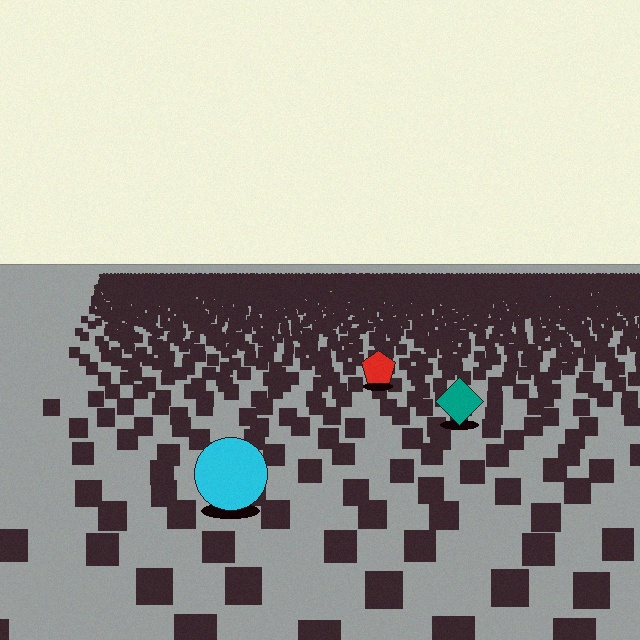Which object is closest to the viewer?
The cyan circle is closest. The texture marks near it are larger and more spread out.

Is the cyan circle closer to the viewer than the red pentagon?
Yes. The cyan circle is closer — you can tell from the texture gradient: the ground texture is coarser near it.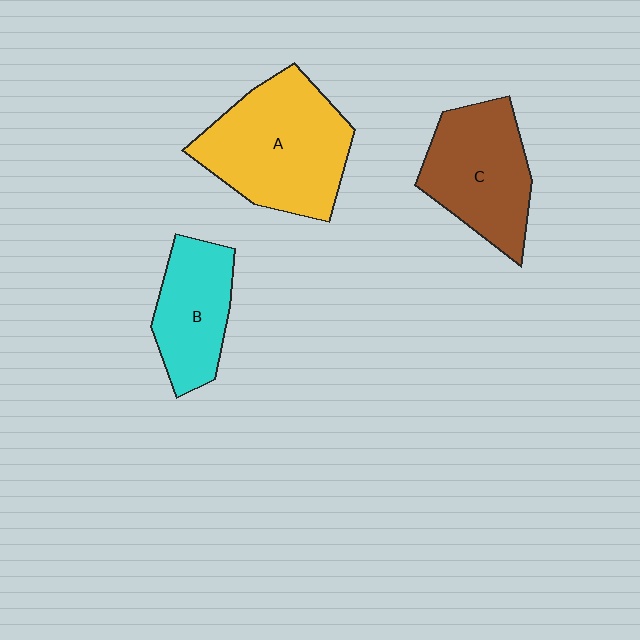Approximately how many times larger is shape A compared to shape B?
Approximately 1.7 times.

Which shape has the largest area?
Shape A (yellow).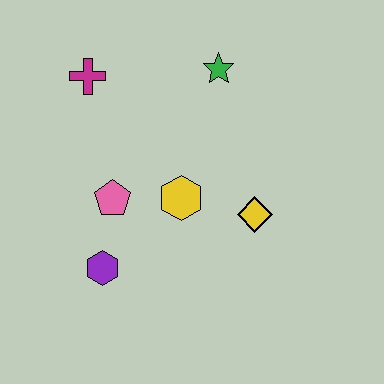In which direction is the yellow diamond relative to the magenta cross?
The yellow diamond is to the right of the magenta cross.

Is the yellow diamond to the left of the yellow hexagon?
No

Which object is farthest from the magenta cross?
The yellow diamond is farthest from the magenta cross.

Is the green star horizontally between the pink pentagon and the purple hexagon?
No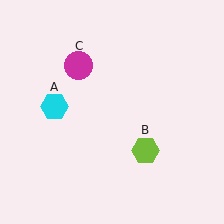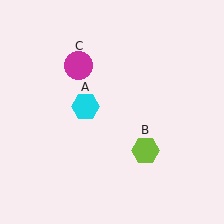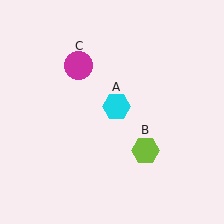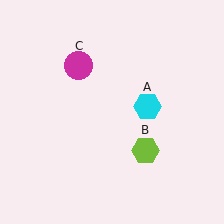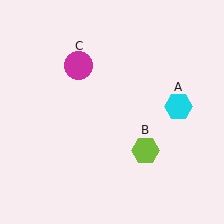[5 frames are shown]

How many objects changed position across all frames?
1 object changed position: cyan hexagon (object A).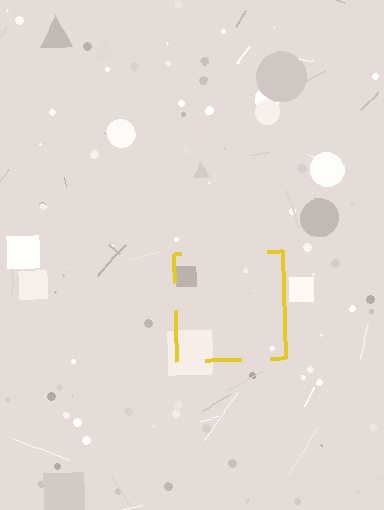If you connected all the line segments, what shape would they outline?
They would outline a square.